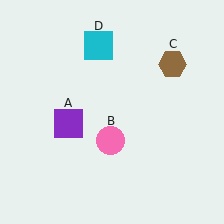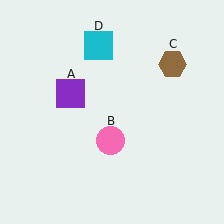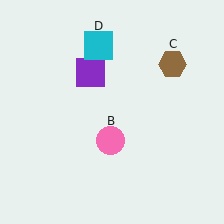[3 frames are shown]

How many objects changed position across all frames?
1 object changed position: purple square (object A).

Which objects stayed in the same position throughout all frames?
Pink circle (object B) and brown hexagon (object C) and cyan square (object D) remained stationary.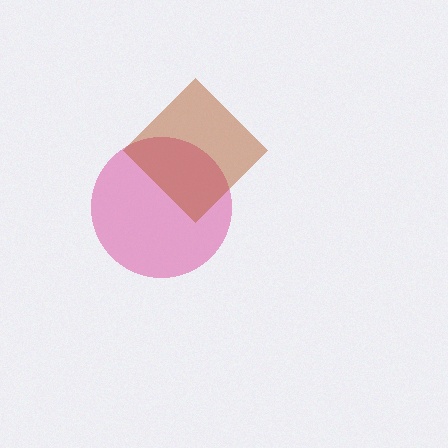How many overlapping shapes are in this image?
There are 2 overlapping shapes in the image.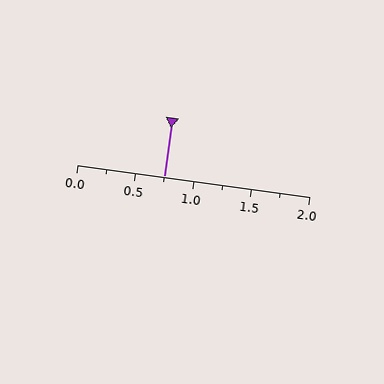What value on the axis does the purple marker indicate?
The marker indicates approximately 0.75.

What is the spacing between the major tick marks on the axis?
The major ticks are spaced 0.5 apart.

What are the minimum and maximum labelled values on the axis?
The axis runs from 0.0 to 2.0.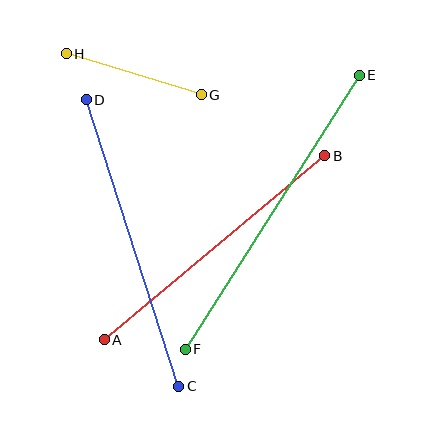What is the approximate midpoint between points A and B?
The midpoint is at approximately (214, 248) pixels.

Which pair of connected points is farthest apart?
Points E and F are farthest apart.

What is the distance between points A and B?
The distance is approximately 287 pixels.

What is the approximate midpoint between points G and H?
The midpoint is at approximately (134, 74) pixels.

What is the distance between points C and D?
The distance is approximately 301 pixels.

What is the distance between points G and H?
The distance is approximately 141 pixels.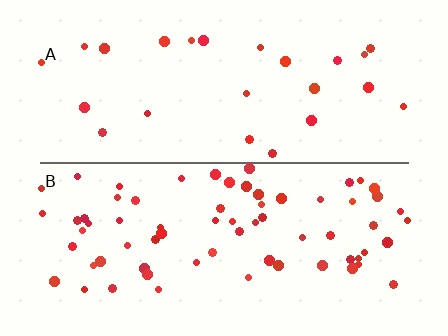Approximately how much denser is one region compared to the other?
Approximately 2.7× — region B over region A.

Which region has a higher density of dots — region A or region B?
B (the bottom).